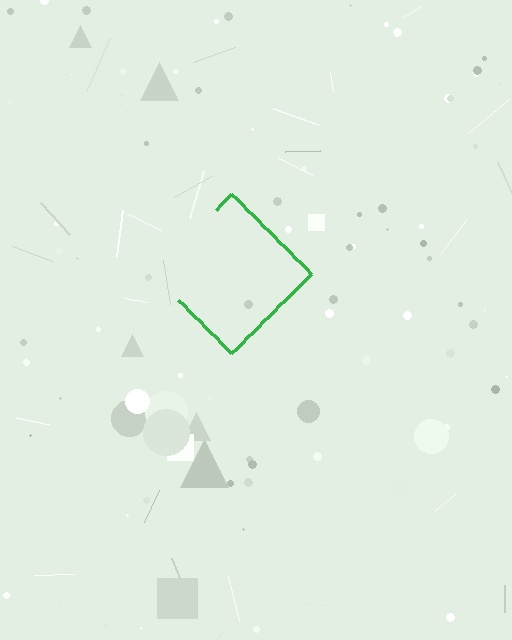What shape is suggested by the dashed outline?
The dashed outline suggests a diamond.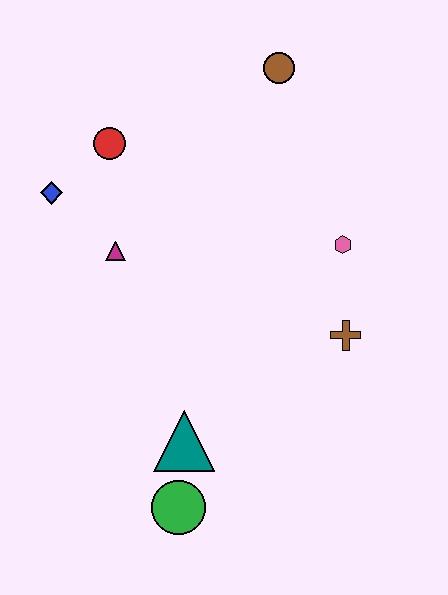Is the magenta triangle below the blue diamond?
Yes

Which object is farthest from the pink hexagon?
The green circle is farthest from the pink hexagon.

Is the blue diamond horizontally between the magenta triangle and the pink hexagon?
No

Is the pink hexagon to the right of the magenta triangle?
Yes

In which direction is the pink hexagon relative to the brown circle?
The pink hexagon is below the brown circle.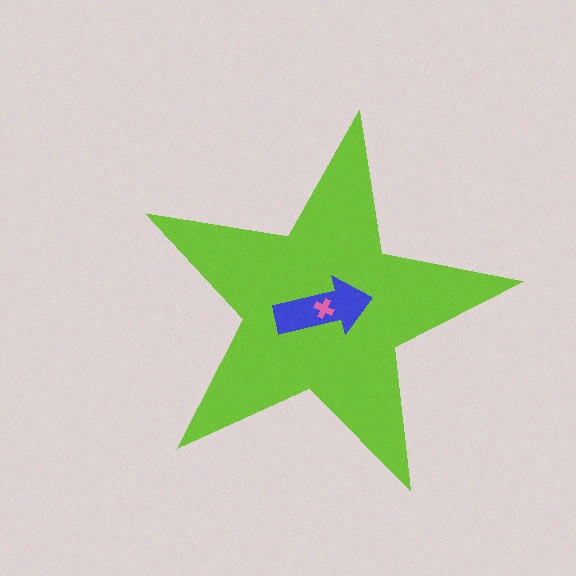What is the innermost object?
The pink cross.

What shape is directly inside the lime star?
The blue arrow.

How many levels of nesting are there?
3.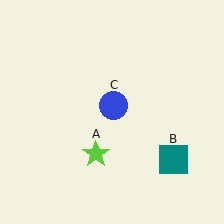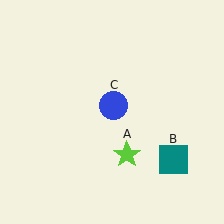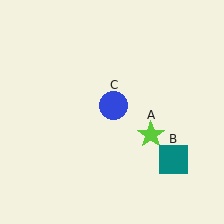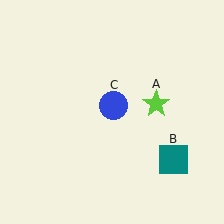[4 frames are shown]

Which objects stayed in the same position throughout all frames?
Teal square (object B) and blue circle (object C) remained stationary.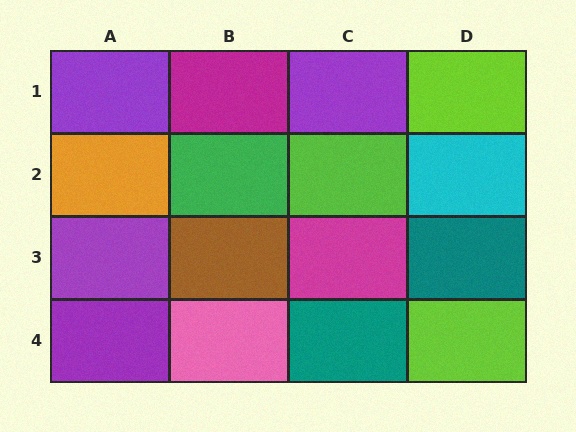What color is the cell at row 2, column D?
Cyan.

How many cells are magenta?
2 cells are magenta.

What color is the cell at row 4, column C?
Teal.